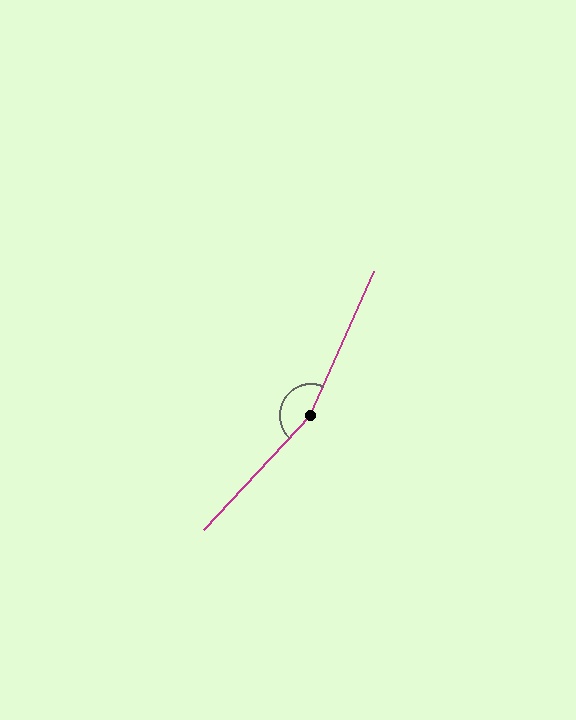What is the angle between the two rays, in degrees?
Approximately 161 degrees.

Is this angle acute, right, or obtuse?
It is obtuse.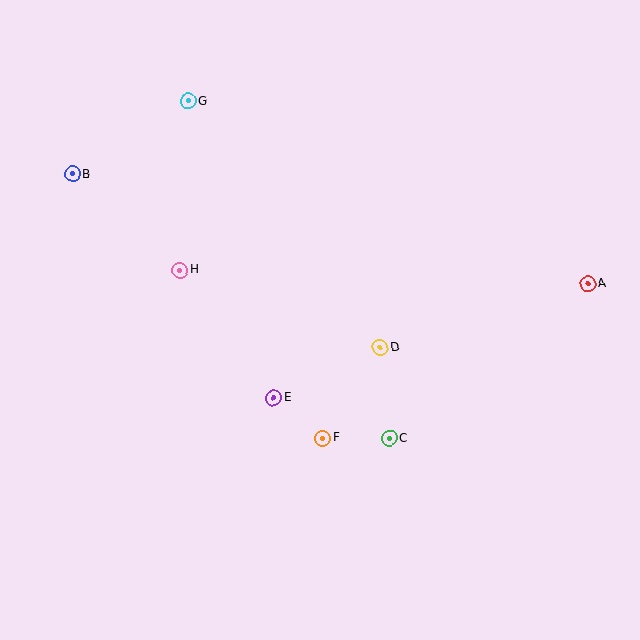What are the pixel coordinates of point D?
Point D is at (380, 348).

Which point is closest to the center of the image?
Point D at (380, 348) is closest to the center.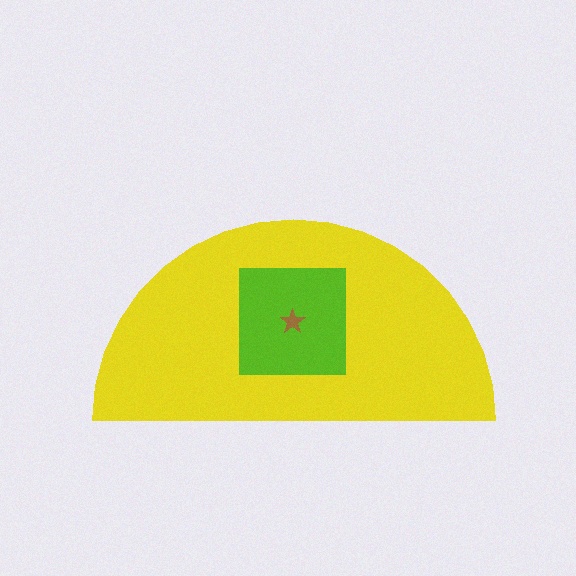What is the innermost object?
The brown star.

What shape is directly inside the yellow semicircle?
The lime square.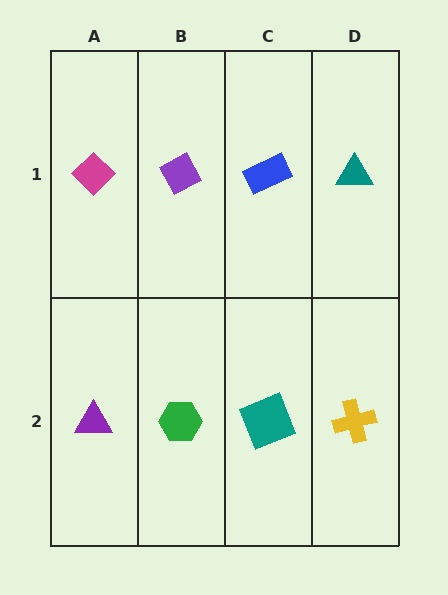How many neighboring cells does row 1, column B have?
3.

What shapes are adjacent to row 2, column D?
A teal triangle (row 1, column D), a teal square (row 2, column C).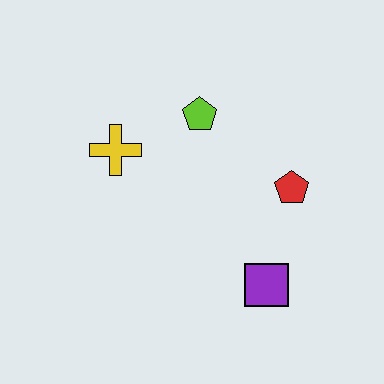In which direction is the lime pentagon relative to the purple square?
The lime pentagon is above the purple square.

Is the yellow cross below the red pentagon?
No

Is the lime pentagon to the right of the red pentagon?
No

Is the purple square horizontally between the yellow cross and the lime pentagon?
No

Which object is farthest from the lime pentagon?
The purple square is farthest from the lime pentagon.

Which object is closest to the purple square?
The red pentagon is closest to the purple square.